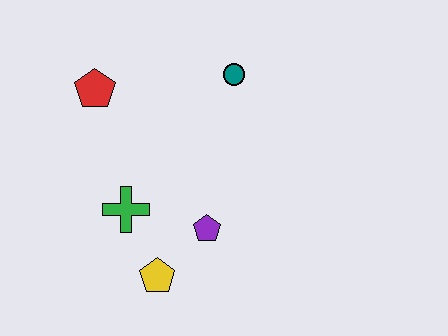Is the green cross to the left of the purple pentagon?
Yes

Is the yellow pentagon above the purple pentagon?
No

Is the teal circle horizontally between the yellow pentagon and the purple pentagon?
No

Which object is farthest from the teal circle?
The yellow pentagon is farthest from the teal circle.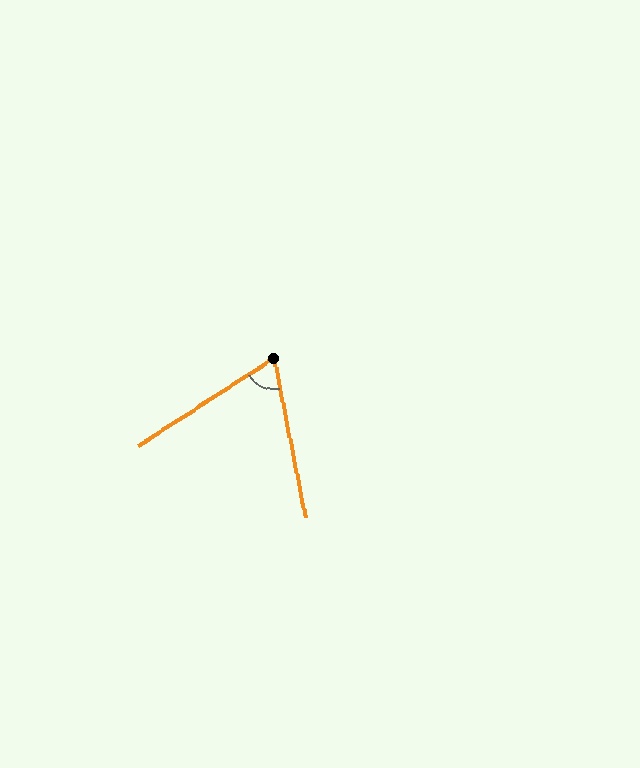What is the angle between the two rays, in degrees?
Approximately 68 degrees.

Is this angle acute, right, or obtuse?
It is acute.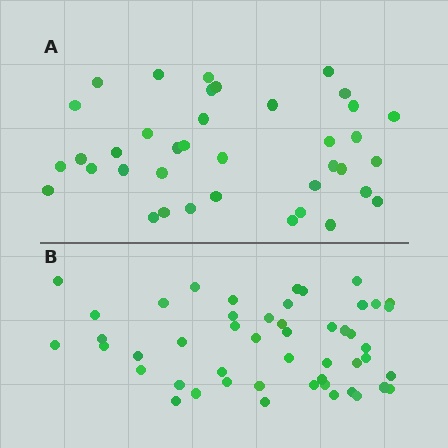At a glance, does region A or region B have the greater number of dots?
Region B (the bottom region) has more dots.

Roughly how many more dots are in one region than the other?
Region B has roughly 12 or so more dots than region A.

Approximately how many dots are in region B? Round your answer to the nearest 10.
About 50 dots. (The exact count is 49, which rounds to 50.)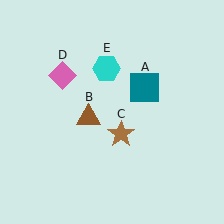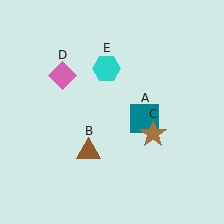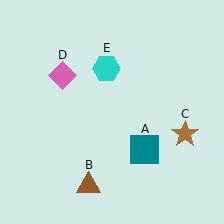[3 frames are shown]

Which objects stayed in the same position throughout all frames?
Pink diamond (object D) and cyan hexagon (object E) remained stationary.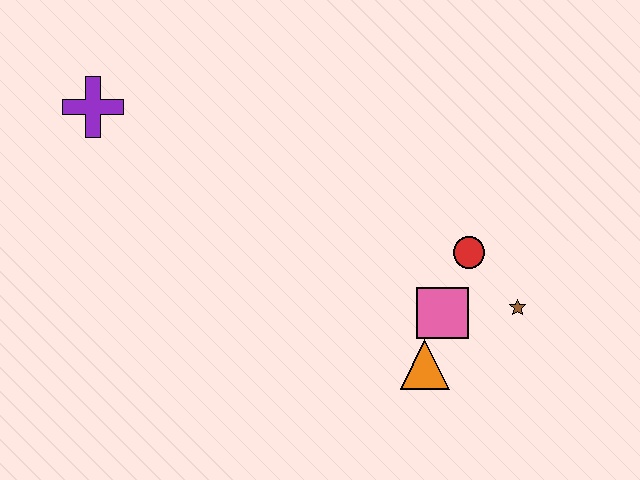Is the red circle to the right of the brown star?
No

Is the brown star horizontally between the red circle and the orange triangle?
No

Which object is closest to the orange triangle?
The pink square is closest to the orange triangle.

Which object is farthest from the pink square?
The purple cross is farthest from the pink square.